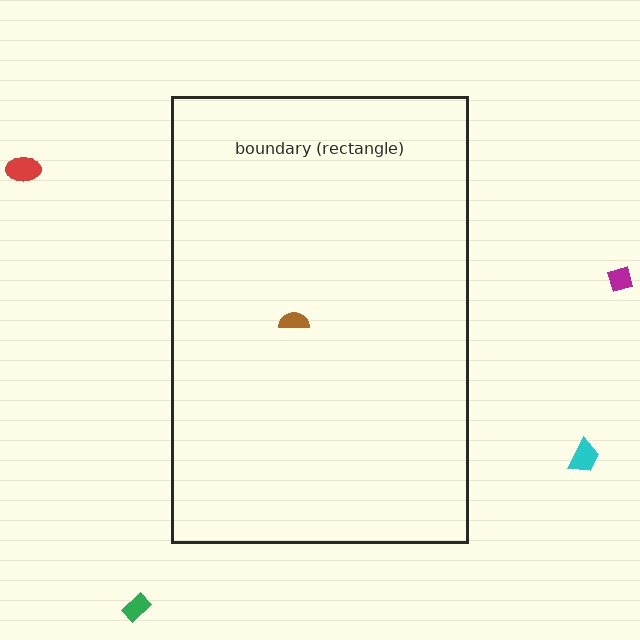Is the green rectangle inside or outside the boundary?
Outside.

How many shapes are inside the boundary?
1 inside, 4 outside.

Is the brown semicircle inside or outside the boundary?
Inside.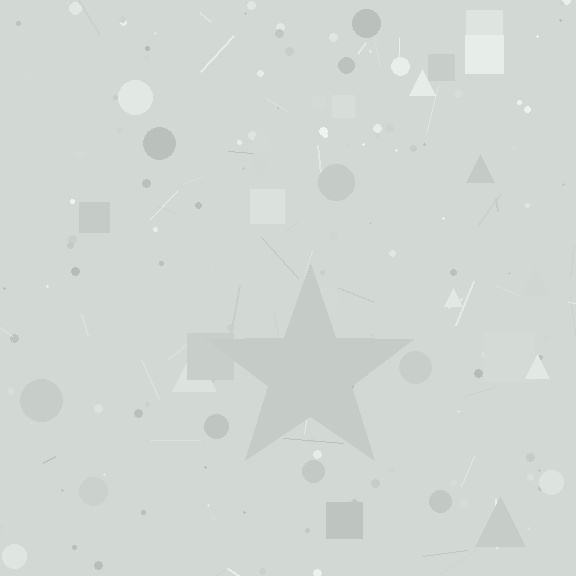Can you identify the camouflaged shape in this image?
The camouflaged shape is a star.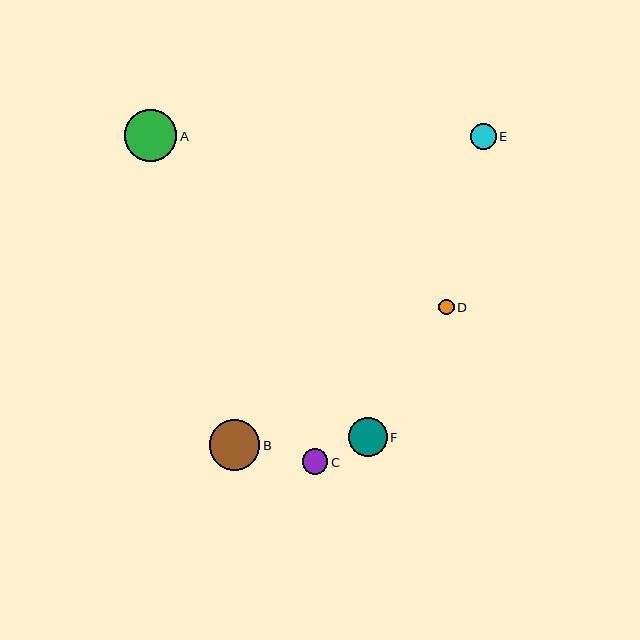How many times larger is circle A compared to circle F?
Circle A is approximately 1.3 times the size of circle F.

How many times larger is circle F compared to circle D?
Circle F is approximately 2.5 times the size of circle D.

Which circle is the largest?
Circle A is the largest with a size of approximately 52 pixels.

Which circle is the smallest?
Circle D is the smallest with a size of approximately 15 pixels.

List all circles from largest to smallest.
From largest to smallest: A, B, F, E, C, D.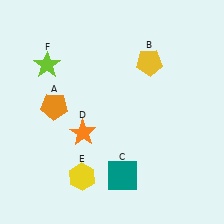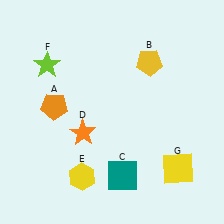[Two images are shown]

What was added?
A yellow square (G) was added in Image 2.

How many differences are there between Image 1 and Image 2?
There is 1 difference between the two images.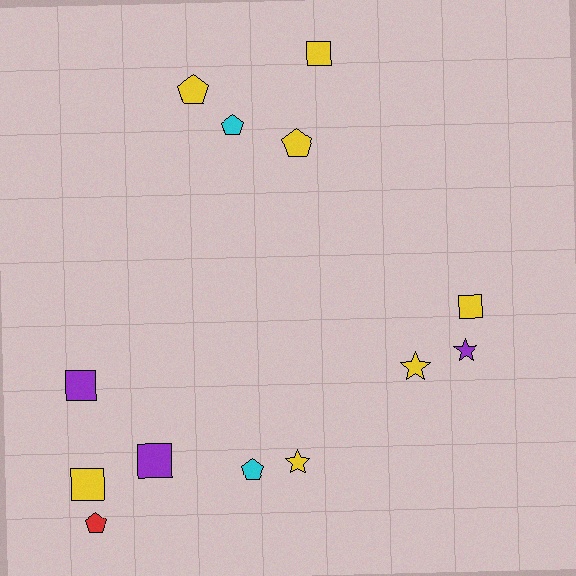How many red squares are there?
There are no red squares.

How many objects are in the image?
There are 13 objects.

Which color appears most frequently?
Yellow, with 7 objects.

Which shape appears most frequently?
Pentagon, with 5 objects.